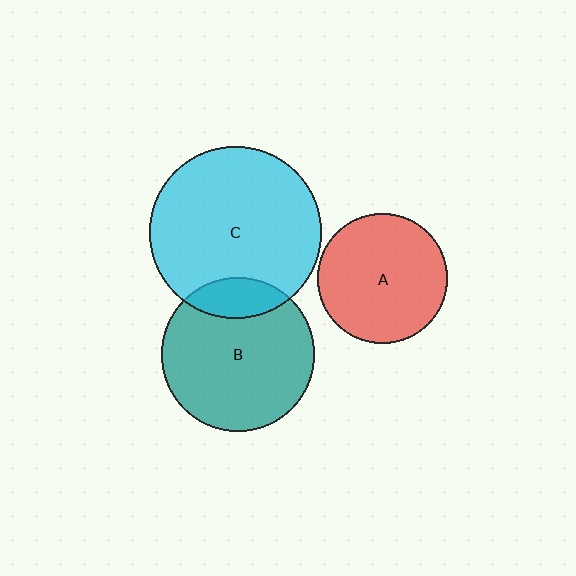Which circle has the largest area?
Circle C (cyan).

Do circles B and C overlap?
Yes.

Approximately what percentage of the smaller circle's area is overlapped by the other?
Approximately 15%.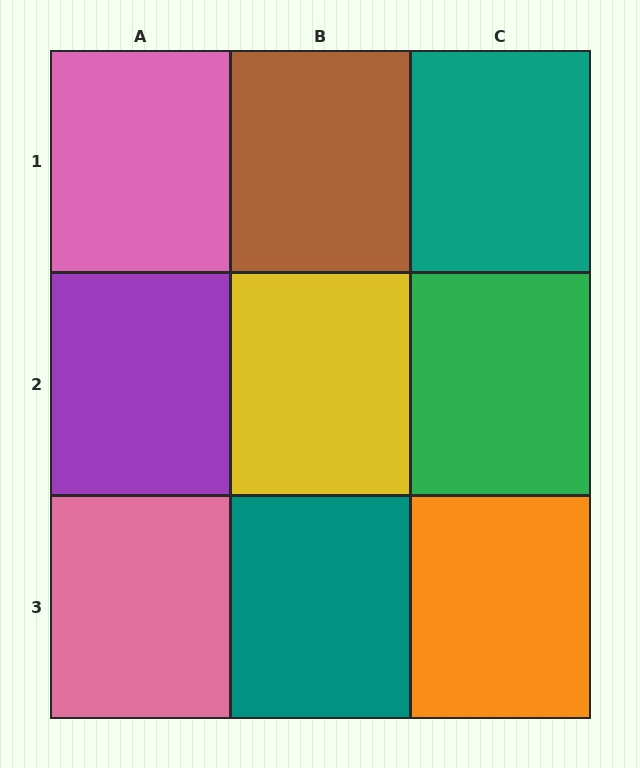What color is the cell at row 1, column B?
Brown.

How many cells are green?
1 cell is green.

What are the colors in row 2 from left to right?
Purple, yellow, green.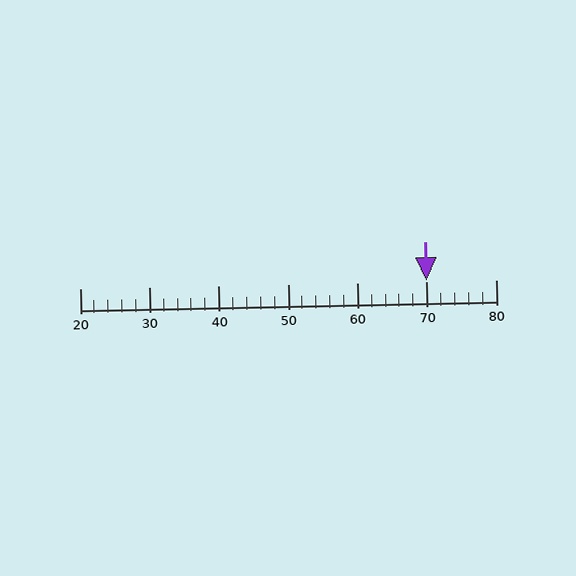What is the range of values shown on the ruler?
The ruler shows values from 20 to 80.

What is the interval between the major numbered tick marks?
The major tick marks are spaced 10 units apart.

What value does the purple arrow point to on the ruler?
The purple arrow points to approximately 70.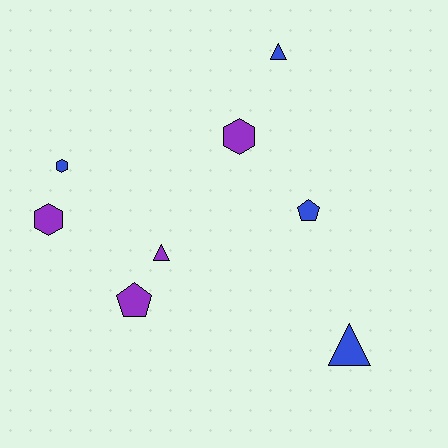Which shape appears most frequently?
Triangle, with 3 objects.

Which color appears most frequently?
Purple, with 4 objects.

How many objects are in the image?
There are 8 objects.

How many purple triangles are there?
There is 1 purple triangle.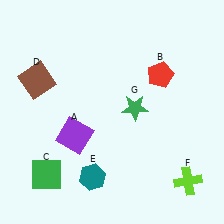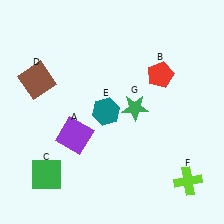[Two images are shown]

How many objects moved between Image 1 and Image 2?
1 object moved between the two images.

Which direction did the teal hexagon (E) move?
The teal hexagon (E) moved up.